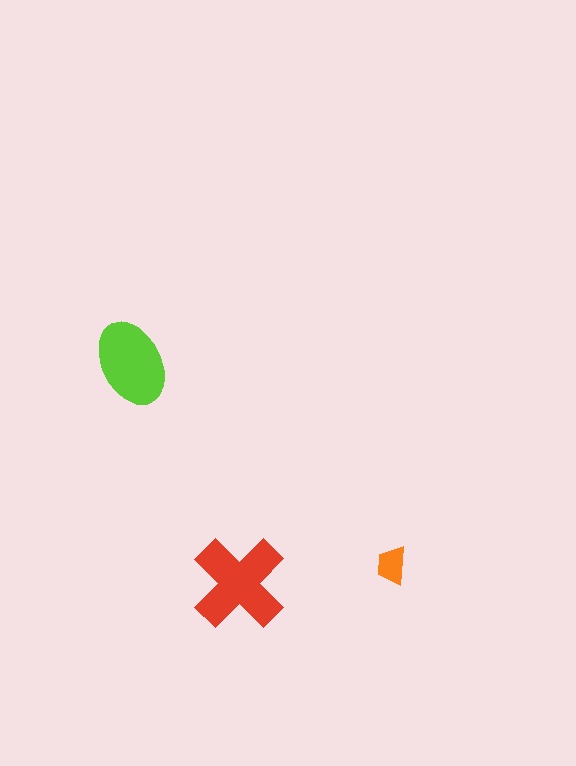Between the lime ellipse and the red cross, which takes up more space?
The red cross.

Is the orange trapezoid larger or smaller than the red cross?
Smaller.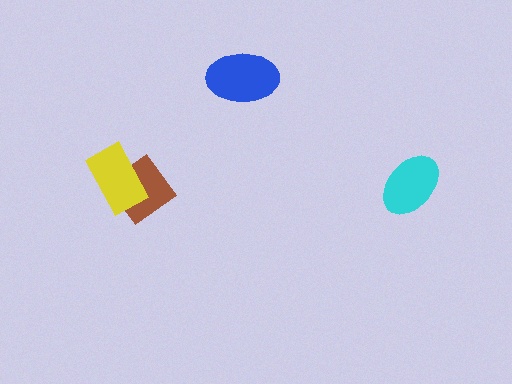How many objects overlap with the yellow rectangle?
1 object overlaps with the yellow rectangle.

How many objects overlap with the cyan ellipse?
0 objects overlap with the cyan ellipse.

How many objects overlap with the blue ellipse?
0 objects overlap with the blue ellipse.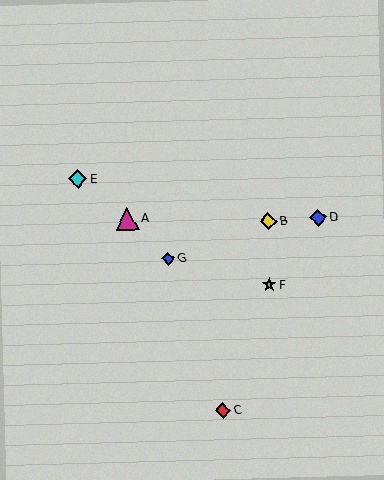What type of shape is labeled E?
Shape E is a cyan diamond.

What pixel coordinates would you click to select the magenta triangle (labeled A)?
Click at (127, 219) to select the magenta triangle A.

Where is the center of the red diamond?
The center of the red diamond is at (223, 411).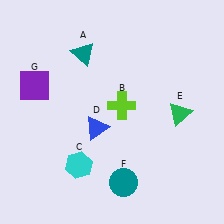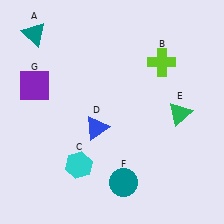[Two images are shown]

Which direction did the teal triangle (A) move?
The teal triangle (A) moved left.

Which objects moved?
The objects that moved are: the teal triangle (A), the lime cross (B).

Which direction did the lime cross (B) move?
The lime cross (B) moved up.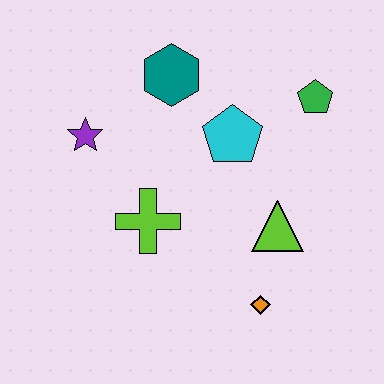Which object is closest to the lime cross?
The purple star is closest to the lime cross.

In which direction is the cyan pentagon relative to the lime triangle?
The cyan pentagon is above the lime triangle.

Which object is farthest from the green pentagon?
The purple star is farthest from the green pentagon.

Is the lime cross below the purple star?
Yes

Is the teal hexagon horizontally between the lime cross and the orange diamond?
Yes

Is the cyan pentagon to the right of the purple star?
Yes